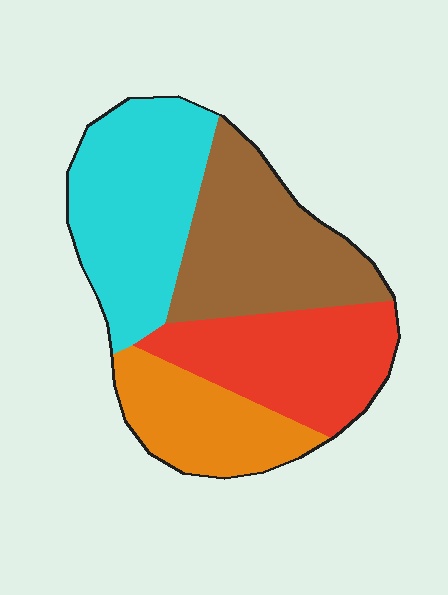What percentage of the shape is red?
Red takes up about one quarter (1/4) of the shape.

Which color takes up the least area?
Orange, at roughly 20%.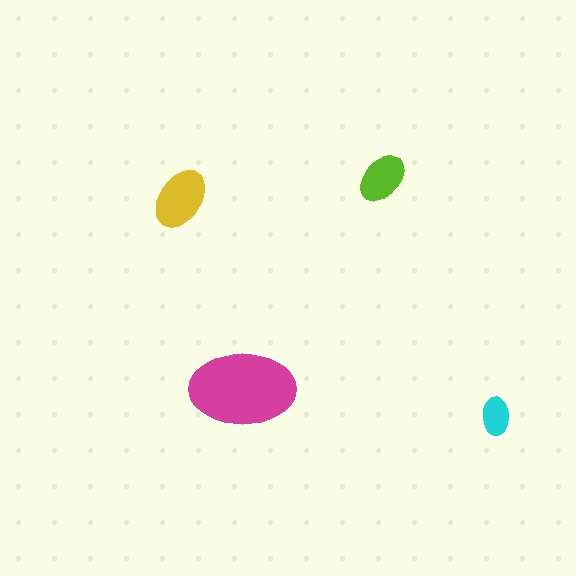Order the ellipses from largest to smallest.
the magenta one, the yellow one, the lime one, the cyan one.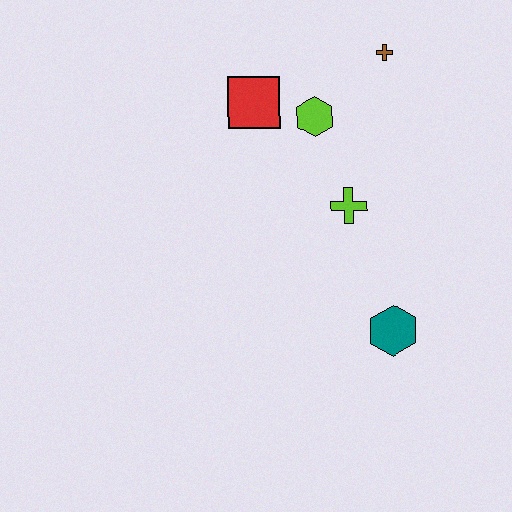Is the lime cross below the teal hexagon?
No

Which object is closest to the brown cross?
The lime hexagon is closest to the brown cross.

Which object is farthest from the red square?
The teal hexagon is farthest from the red square.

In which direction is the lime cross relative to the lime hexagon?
The lime cross is below the lime hexagon.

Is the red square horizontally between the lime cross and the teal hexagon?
No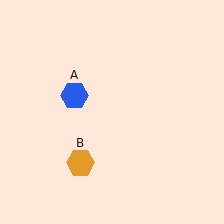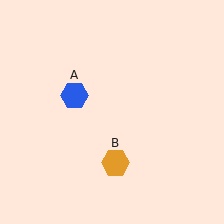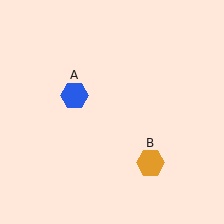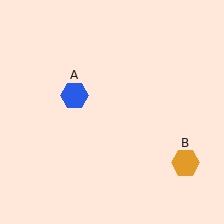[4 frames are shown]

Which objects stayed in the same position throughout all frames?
Blue hexagon (object A) remained stationary.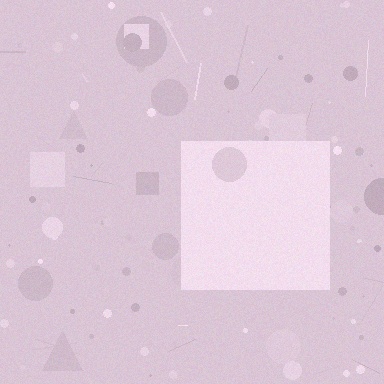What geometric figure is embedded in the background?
A square is embedded in the background.